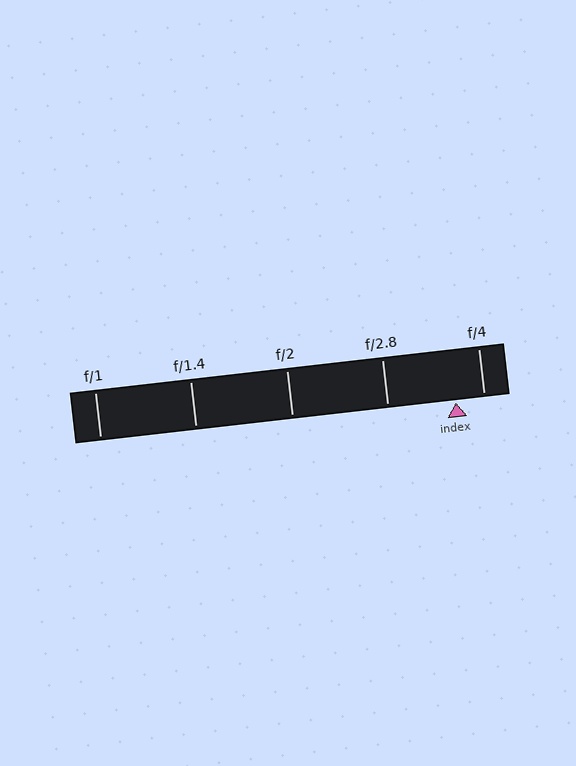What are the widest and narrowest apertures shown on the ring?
The widest aperture shown is f/1 and the narrowest is f/4.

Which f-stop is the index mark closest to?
The index mark is closest to f/4.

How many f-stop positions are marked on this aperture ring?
There are 5 f-stop positions marked.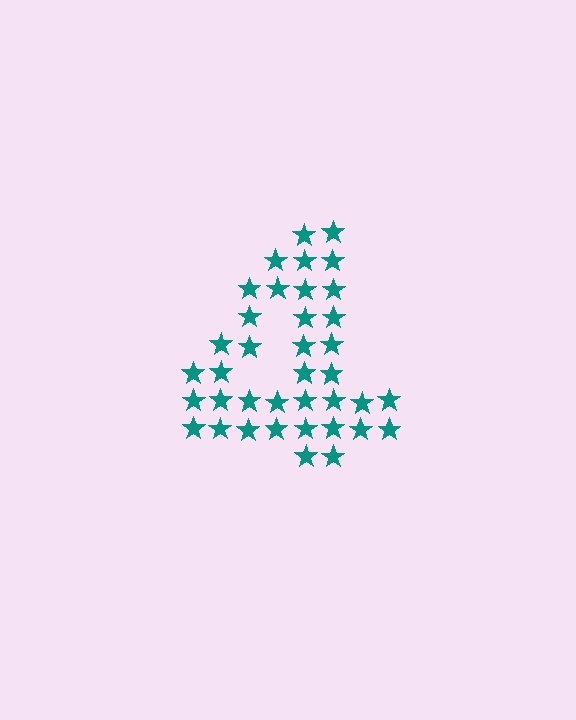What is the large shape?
The large shape is the digit 4.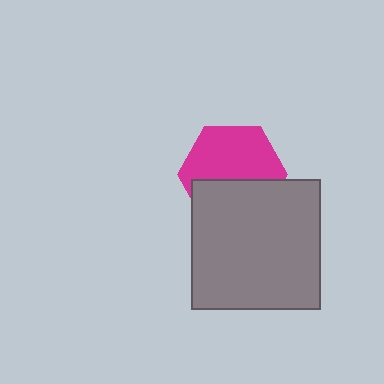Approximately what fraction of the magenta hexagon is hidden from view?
Roughly 42% of the magenta hexagon is hidden behind the gray square.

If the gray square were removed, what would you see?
You would see the complete magenta hexagon.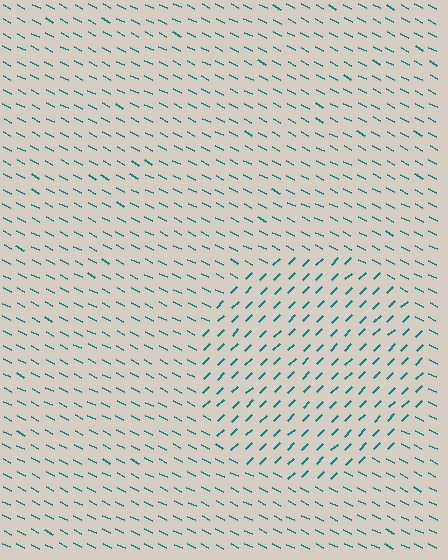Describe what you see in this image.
The image is filled with small teal line segments. A circle region in the image has lines oriented differently from the surrounding lines, creating a visible texture boundary.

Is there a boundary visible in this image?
Yes, there is a texture boundary formed by a change in line orientation.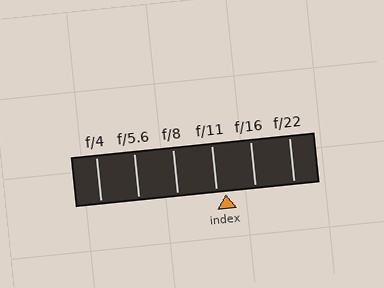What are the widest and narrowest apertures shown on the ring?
The widest aperture shown is f/4 and the narrowest is f/22.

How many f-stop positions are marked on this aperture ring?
There are 6 f-stop positions marked.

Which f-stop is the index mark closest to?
The index mark is closest to f/11.